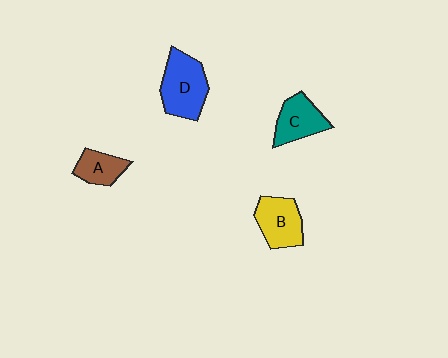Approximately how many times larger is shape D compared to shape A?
Approximately 1.8 times.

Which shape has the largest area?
Shape D (blue).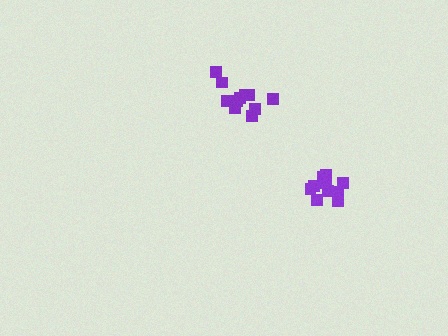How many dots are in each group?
Group 1: 12 dots, Group 2: 11 dots (23 total).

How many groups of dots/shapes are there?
There are 2 groups.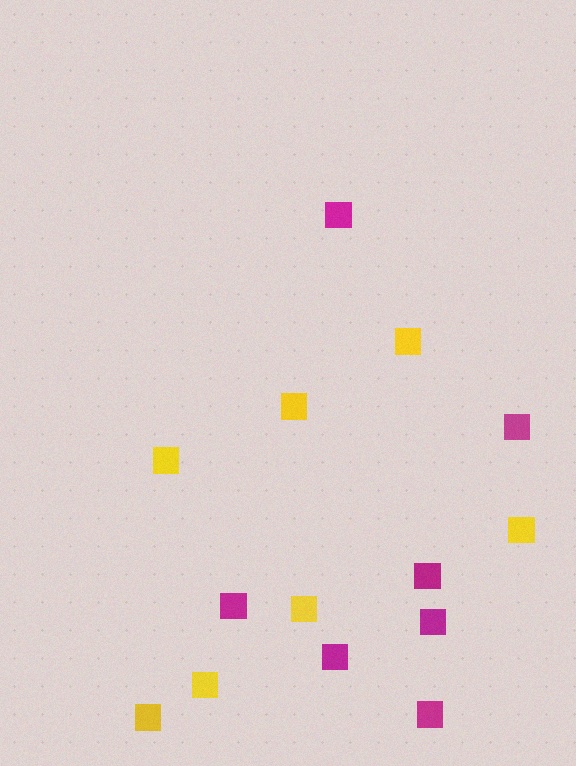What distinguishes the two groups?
There are 2 groups: one group of yellow squares (7) and one group of magenta squares (7).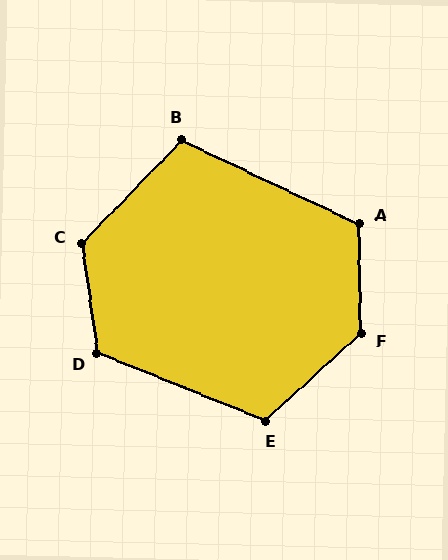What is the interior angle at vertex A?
Approximately 116 degrees (obtuse).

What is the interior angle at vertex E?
Approximately 116 degrees (obtuse).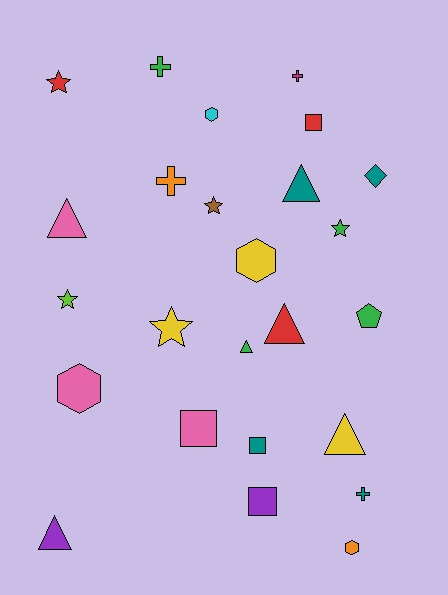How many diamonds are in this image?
There is 1 diamond.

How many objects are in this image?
There are 25 objects.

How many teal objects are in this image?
There are 4 teal objects.